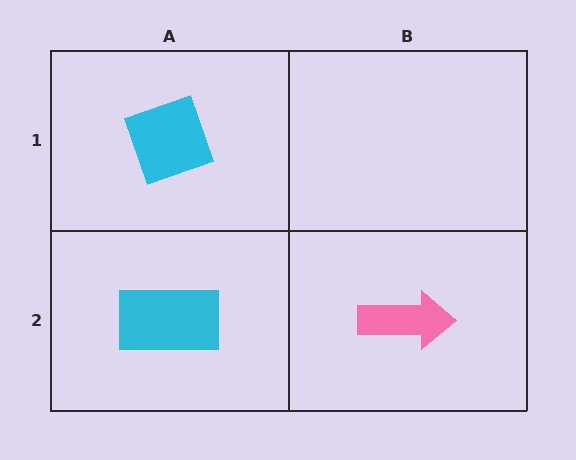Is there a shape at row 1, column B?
No, that cell is empty.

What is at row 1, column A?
A cyan diamond.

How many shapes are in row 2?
2 shapes.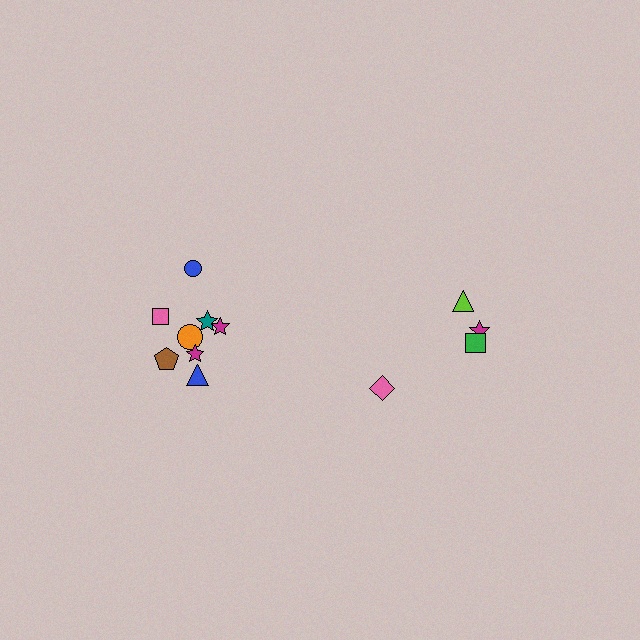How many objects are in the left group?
There are 8 objects.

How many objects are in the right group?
There are 4 objects.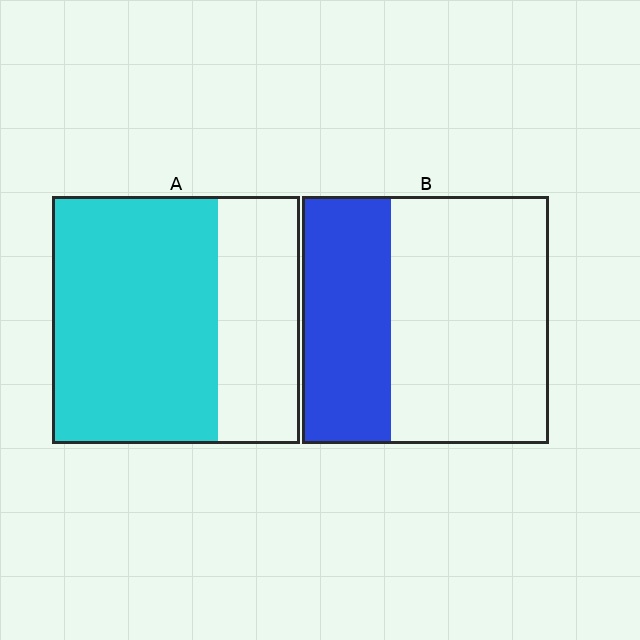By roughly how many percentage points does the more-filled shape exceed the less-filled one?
By roughly 30 percentage points (A over B).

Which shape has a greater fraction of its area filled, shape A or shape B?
Shape A.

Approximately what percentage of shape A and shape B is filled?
A is approximately 65% and B is approximately 35%.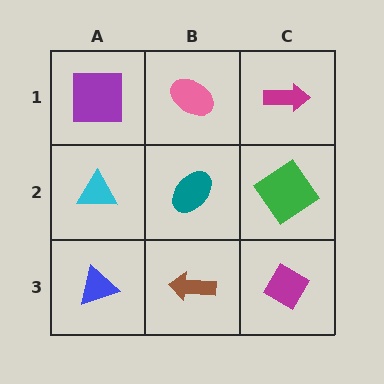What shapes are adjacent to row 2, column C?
A magenta arrow (row 1, column C), a magenta diamond (row 3, column C), a teal ellipse (row 2, column B).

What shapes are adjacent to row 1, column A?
A cyan triangle (row 2, column A), a pink ellipse (row 1, column B).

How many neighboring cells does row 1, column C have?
2.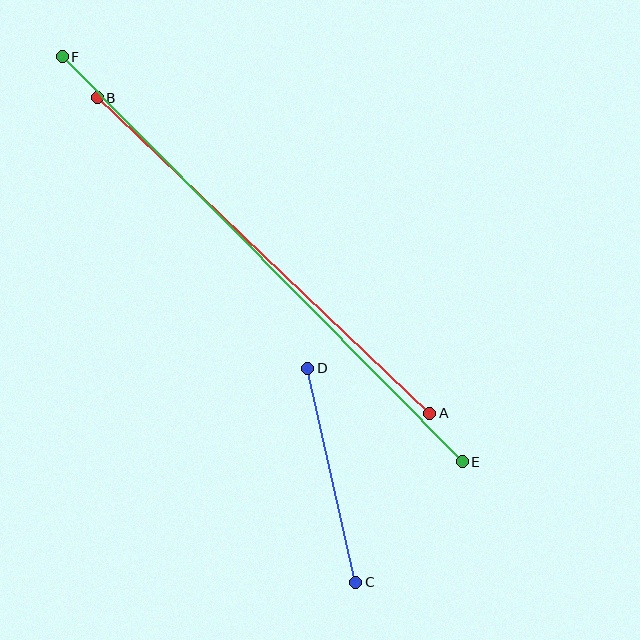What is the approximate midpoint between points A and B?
The midpoint is at approximately (264, 255) pixels.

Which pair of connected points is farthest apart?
Points E and F are farthest apart.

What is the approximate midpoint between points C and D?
The midpoint is at approximately (332, 475) pixels.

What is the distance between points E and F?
The distance is approximately 569 pixels.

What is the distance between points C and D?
The distance is approximately 219 pixels.